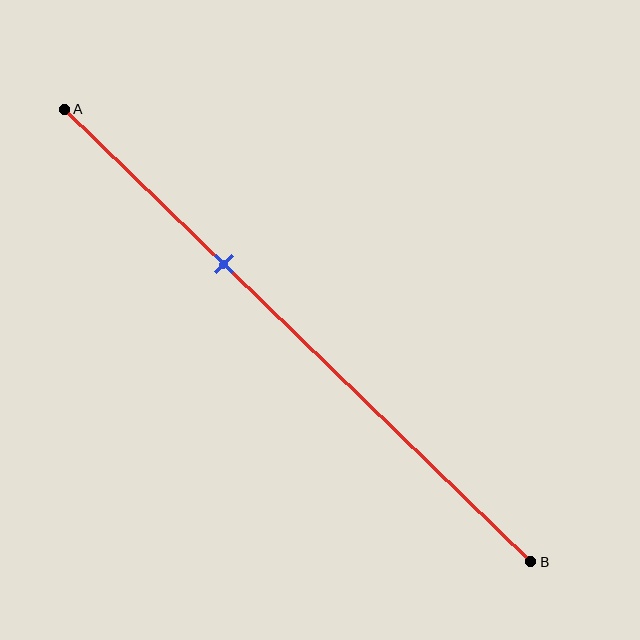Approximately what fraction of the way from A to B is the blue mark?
The blue mark is approximately 35% of the way from A to B.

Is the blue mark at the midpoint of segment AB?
No, the mark is at about 35% from A, not at the 50% midpoint.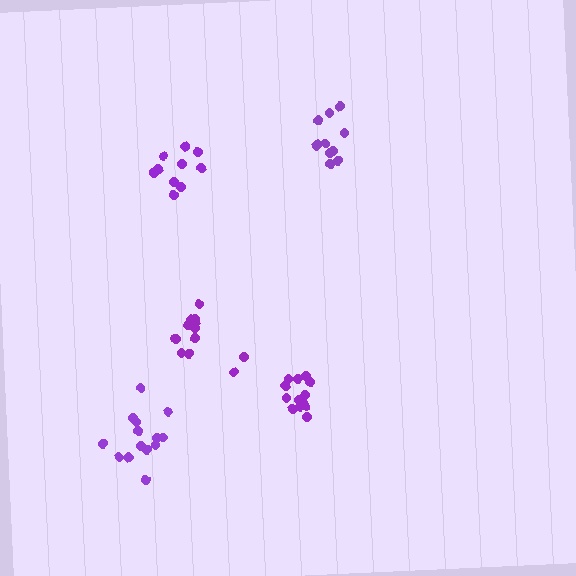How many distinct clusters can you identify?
There are 5 distinct clusters.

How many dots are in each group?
Group 1: 13 dots, Group 2: 14 dots, Group 3: 10 dots, Group 4: 11 dots, Group 5: 14 dots (62 total).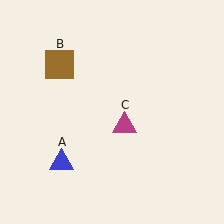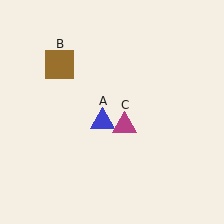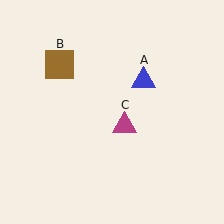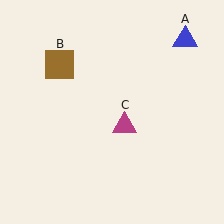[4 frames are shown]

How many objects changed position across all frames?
1 object changed position: blue triangle (object A).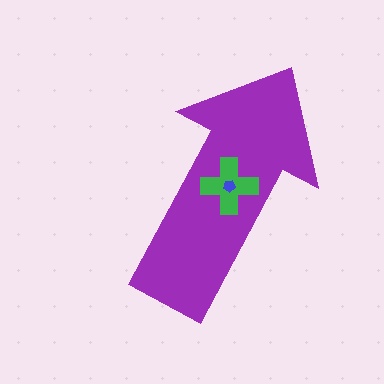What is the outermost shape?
The purple arrow.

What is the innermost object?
The blue pentagon.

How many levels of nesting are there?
3.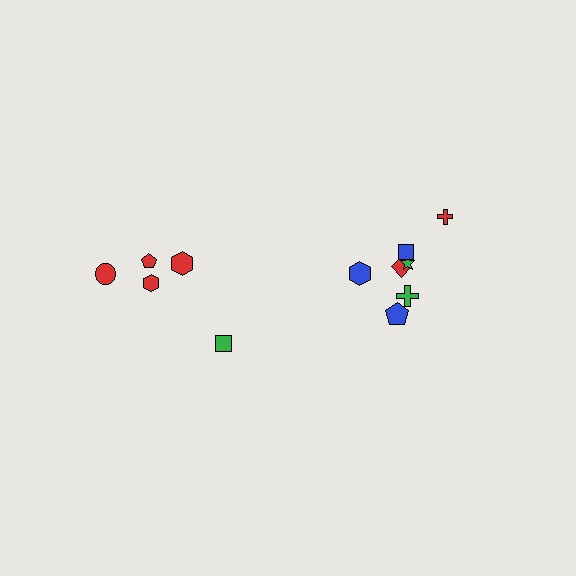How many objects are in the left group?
There are 5 objects.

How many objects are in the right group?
There are 7 objects.